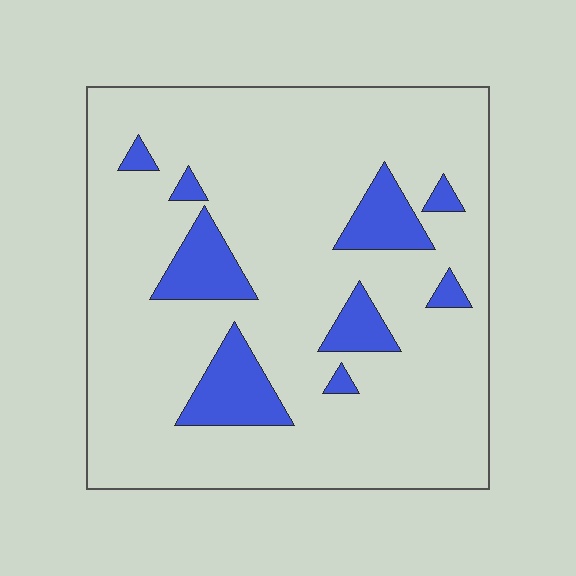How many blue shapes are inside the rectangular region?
9.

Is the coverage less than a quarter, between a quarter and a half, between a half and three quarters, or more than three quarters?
Less than a quarter.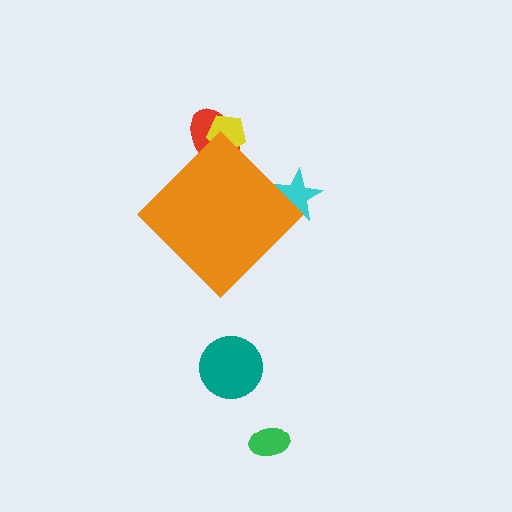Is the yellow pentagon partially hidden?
Yes, the yellow pentagon is partially hidden behind the orange diamond.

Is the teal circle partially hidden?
No, the teal circle is fully visible.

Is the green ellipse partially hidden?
No, the green ellipse is fully visible.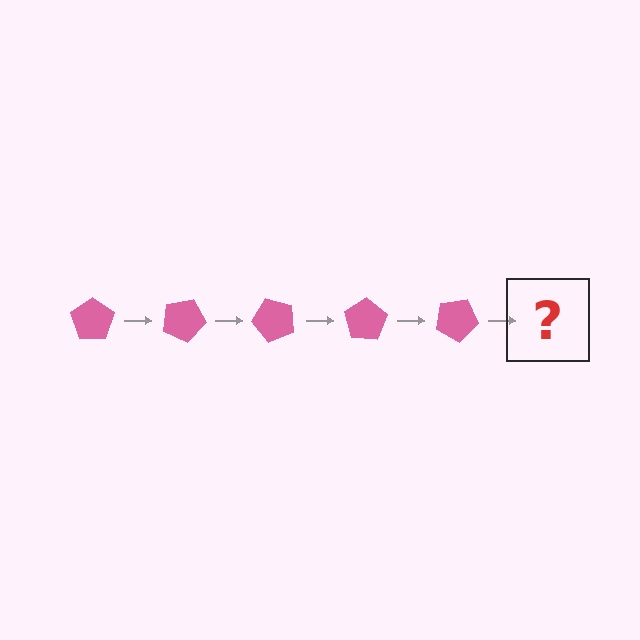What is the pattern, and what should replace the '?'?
The pattern is that the pentagon rotates 25 degrees each step. The '?' should be a pink pentagon rotated 125 degrees.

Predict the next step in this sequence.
The next step is a pink pentagon rotated 125 degrees.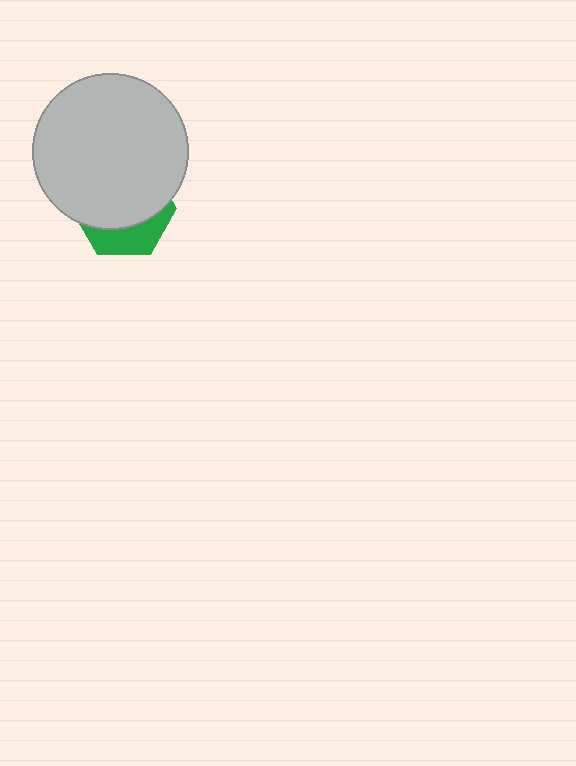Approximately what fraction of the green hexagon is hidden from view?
Roughly 68% of the green hexagon is hidden behind the light gray circle.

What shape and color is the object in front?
The object in front is a light gray circle.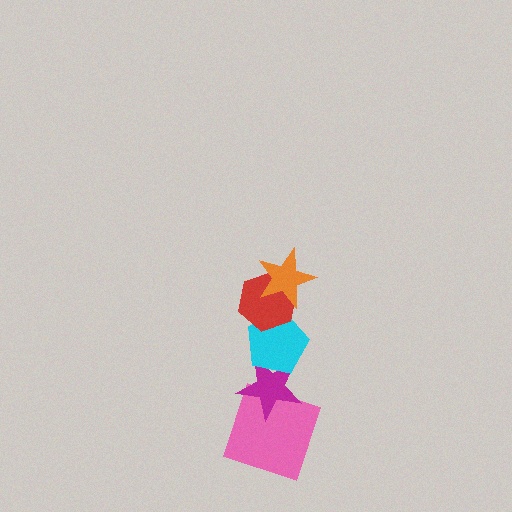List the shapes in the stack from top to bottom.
From top to bottom: the orange star, the red hexagon, the cyan pentagon, the magenta star, the pink square.